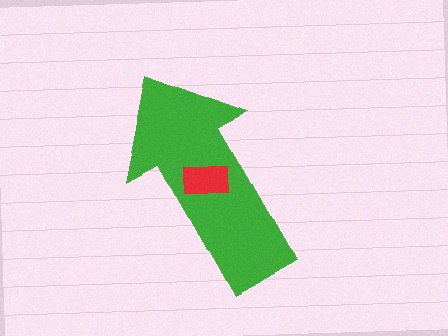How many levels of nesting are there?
2.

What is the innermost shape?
The red rectangle.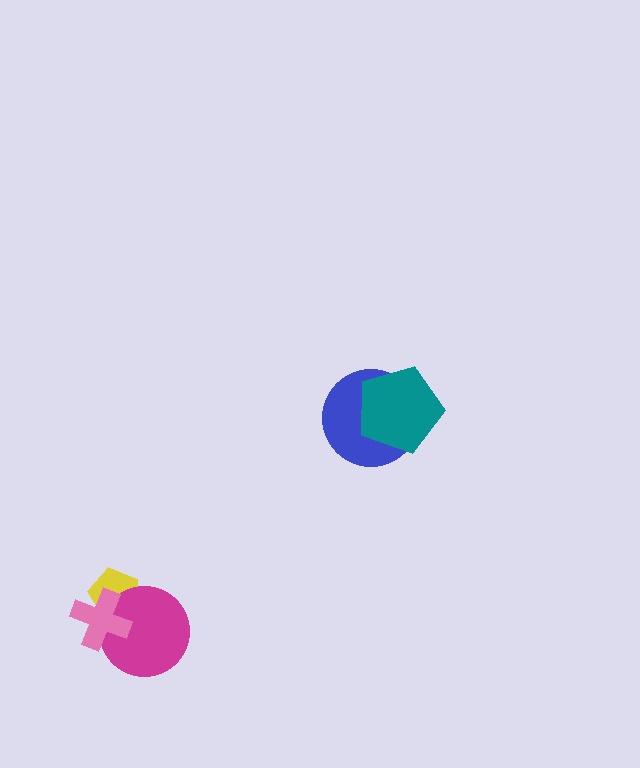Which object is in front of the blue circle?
The teal pentagon is in front of the blue circle.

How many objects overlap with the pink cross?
2 objects overlap with the pink cross.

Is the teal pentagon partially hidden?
No, no other shape covers it.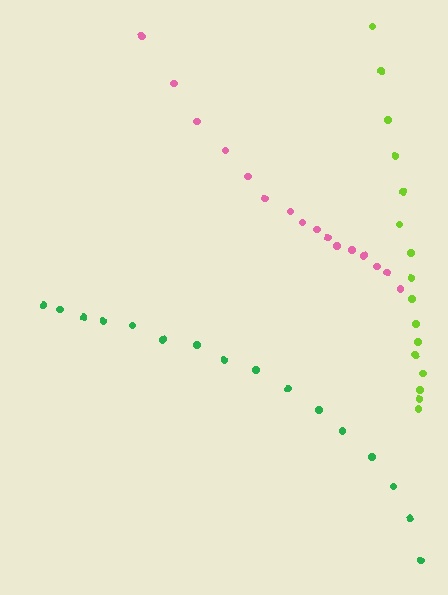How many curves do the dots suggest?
There are 3 distinct paths.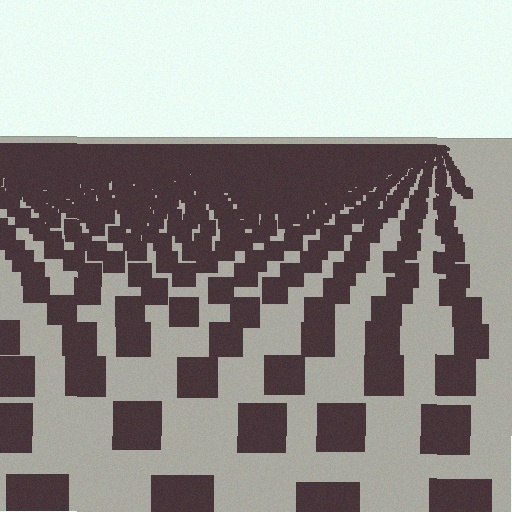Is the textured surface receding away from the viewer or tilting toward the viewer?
The surface is receding away from the viewer. Texture elements get smaller and denser toward the top.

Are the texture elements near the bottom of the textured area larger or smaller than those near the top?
Larger. Near the bottom, elements are closer to the viewer and appear at a bigger on-screen size.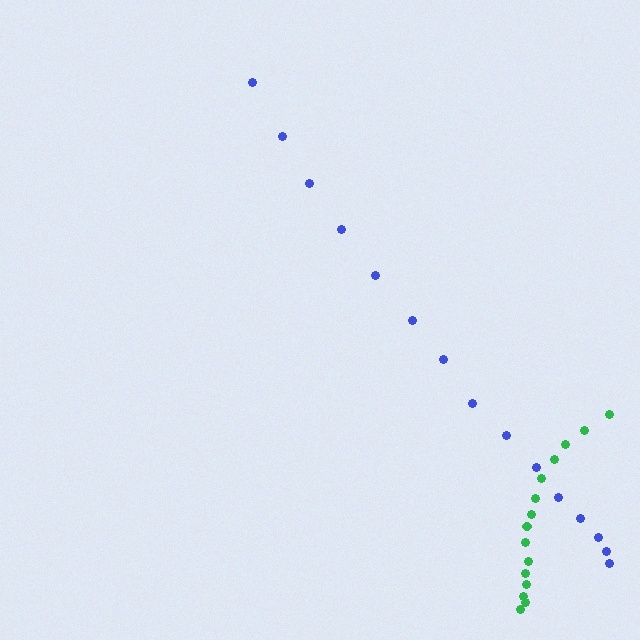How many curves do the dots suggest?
There are 2 distinct paths.